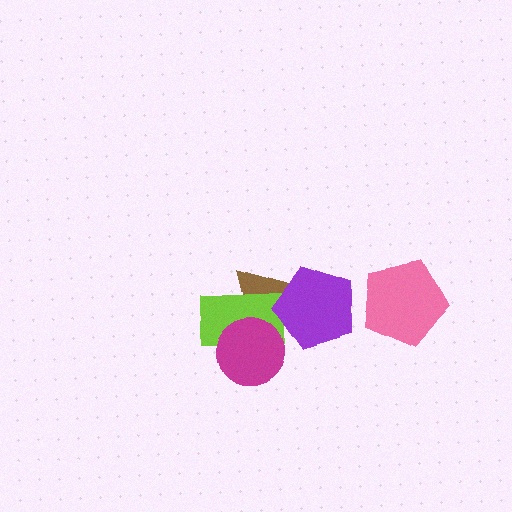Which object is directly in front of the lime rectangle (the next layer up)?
The magenta circle is directly in front of the lime rectangle.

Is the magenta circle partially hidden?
No, no other shape covers it.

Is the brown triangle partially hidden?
Yes, it is partially covered by another shape.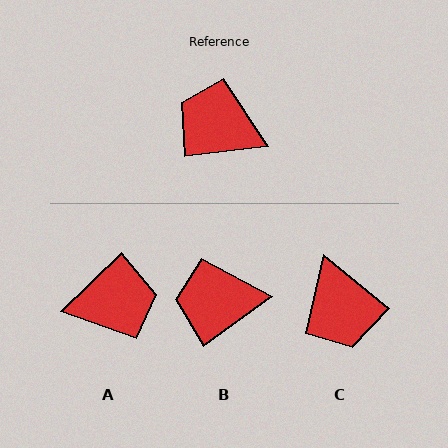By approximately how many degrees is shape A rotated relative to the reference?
Approximately 143 degrees clockwise.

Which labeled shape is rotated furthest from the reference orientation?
A, about 143 degrees away.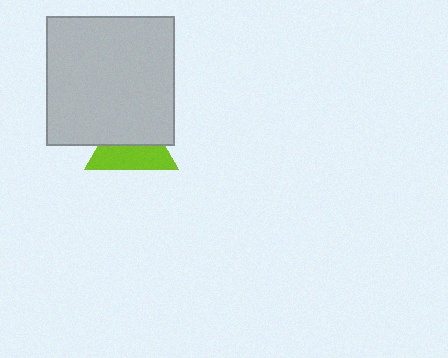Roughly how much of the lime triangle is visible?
About half of it is visible (roughly 50%).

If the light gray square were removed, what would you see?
You would see the complete lime triangle.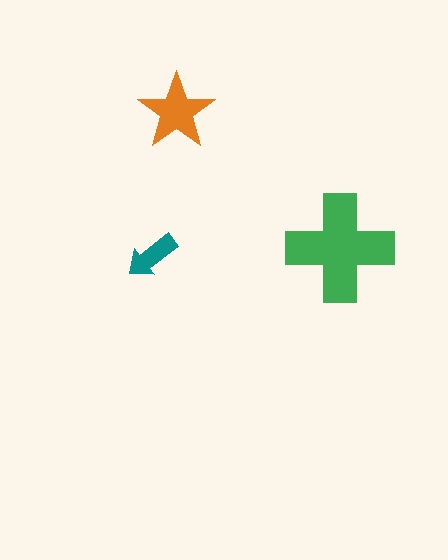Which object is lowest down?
The teal arrow is bottommost.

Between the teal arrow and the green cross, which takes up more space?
The green cross.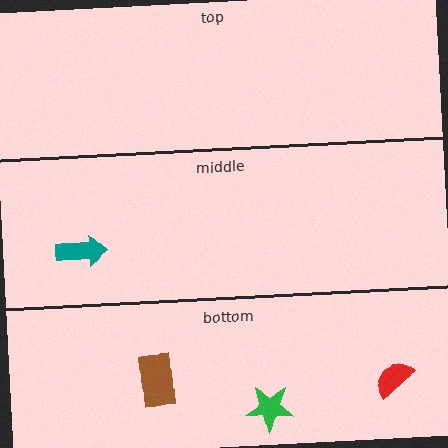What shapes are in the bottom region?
The red semicircle, the brown rectangle, the green star.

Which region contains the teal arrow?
The middle region.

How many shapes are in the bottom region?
3.